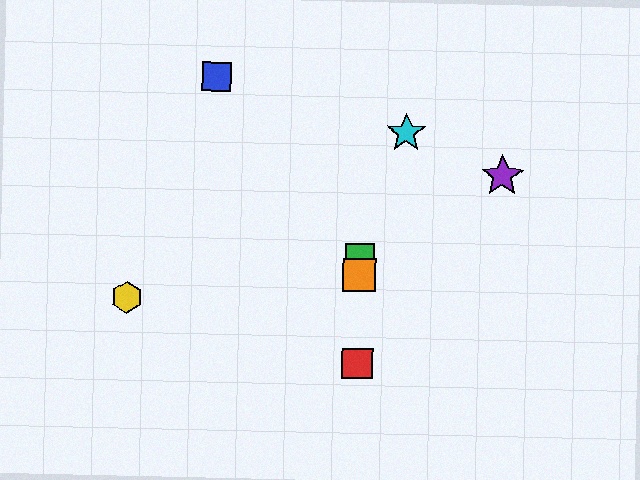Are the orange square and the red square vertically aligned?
Yes, both are at x≈359.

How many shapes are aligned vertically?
3 shapes (the red square, the green square, the orange square) are aligned vertically.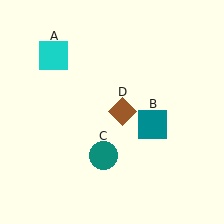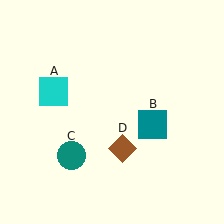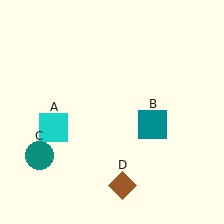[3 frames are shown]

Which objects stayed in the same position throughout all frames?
Teal square (object B) remained stationary.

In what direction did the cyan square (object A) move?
The cyan square (object A) moved down.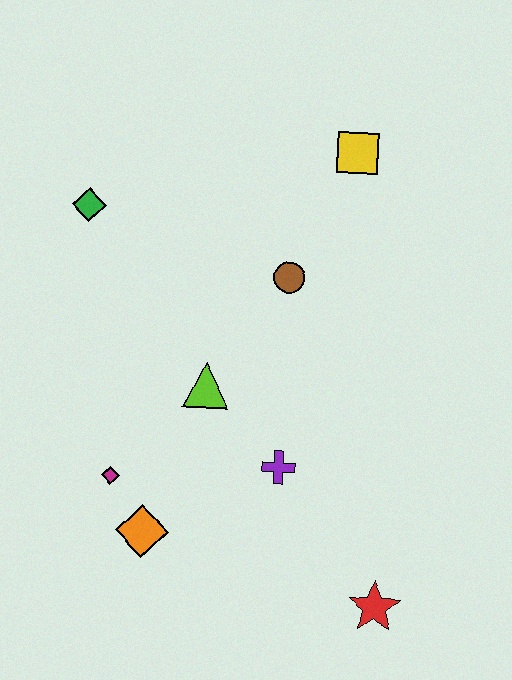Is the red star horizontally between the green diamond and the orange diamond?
No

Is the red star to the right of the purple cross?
Yes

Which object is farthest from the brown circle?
The red star is farthest from the brown circle.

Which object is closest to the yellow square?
The brown circle is closest to the yellow square.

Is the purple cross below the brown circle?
Yes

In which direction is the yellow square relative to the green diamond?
The yellow square is to the right of the green diamond.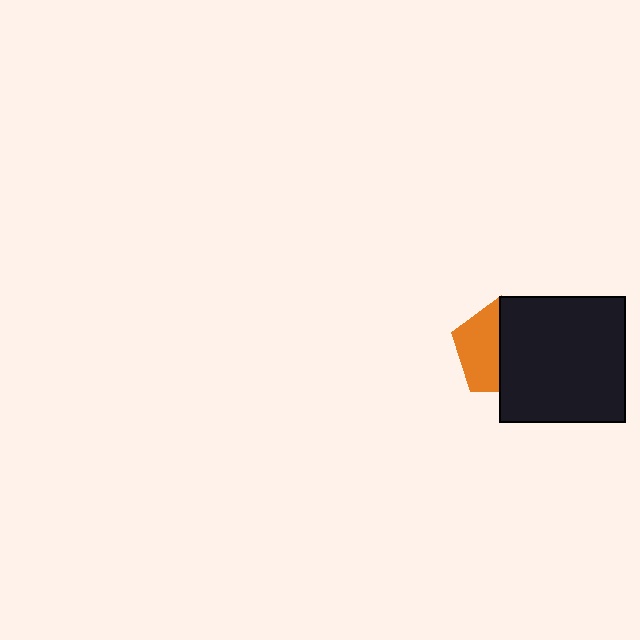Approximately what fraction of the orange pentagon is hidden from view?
Roughly 53% of the orange pentagon is hidden behind the black square.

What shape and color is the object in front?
The object in front is a black square.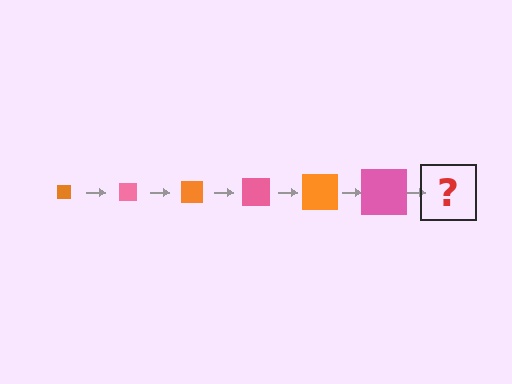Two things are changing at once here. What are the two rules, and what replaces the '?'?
The two rules are that the square grows larger each step and the color cycles through orange and pink. The '?' should be an orange square, larger than the previous one.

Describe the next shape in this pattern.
It should be an orange square, larger than the previous one.